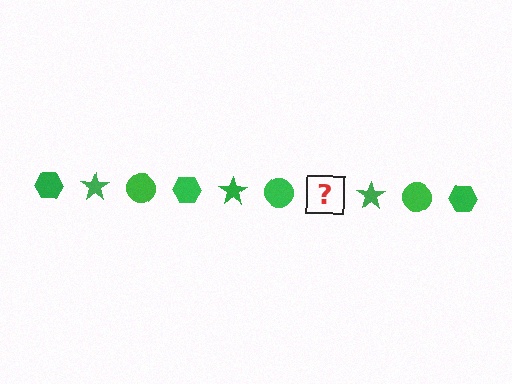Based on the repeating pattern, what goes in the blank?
The blank should be a green hexagon.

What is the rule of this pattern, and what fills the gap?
The rule is that the pattern cycles through hexagon, star, circle shapes in green. The gap should be filled with a green hexagon.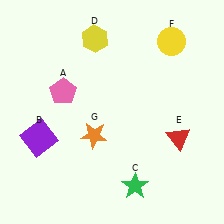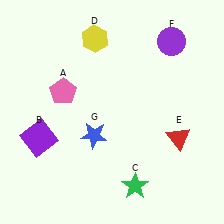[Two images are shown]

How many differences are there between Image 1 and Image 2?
There are 2 differences between the two images.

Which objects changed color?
F changed from yellow to purple. G changed from orange to blue.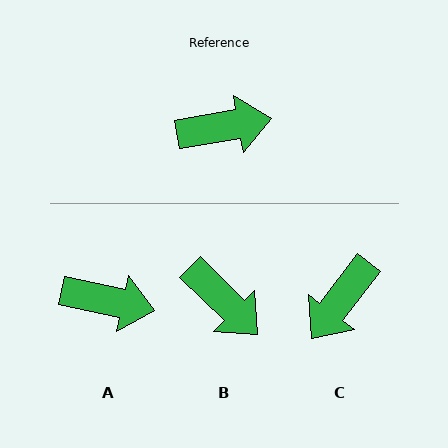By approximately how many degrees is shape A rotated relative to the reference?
Approximately 22 degrees clockwise.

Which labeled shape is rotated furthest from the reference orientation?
C, about 137 degrees away.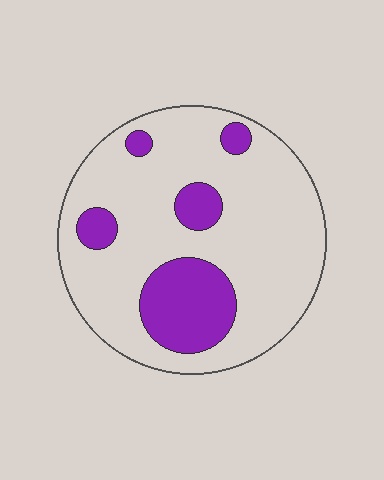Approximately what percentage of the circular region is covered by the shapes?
Approximately 20%.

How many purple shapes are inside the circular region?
5.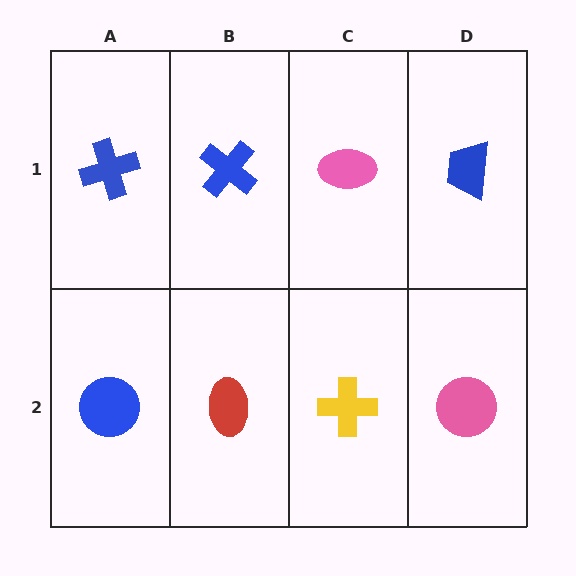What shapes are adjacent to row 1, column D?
A pink circle (row 2, column D), a pink ellipse (row 1, column C).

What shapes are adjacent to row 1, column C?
A yellow cross (row 2, column C), a blue cross (row 1, column B), a blue trapezoid (row 1, column D).